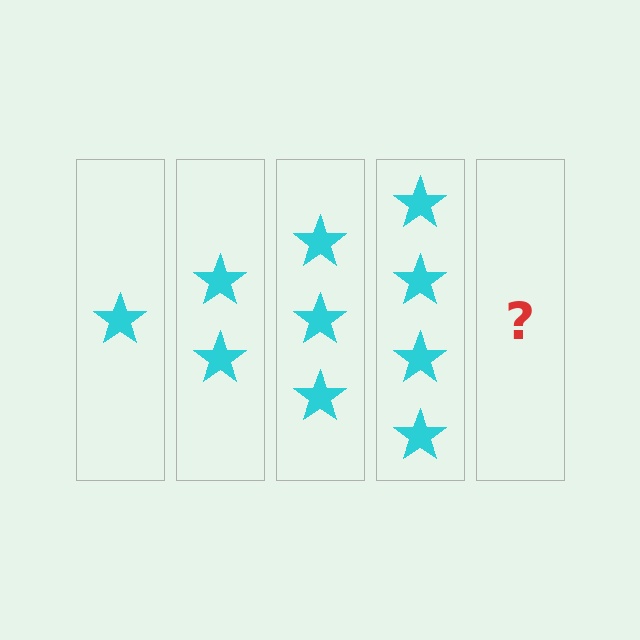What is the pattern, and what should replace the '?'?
The pattern is that each step adds one more star. The '?' should be 5 stars.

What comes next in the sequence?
The next element should be 5 stars.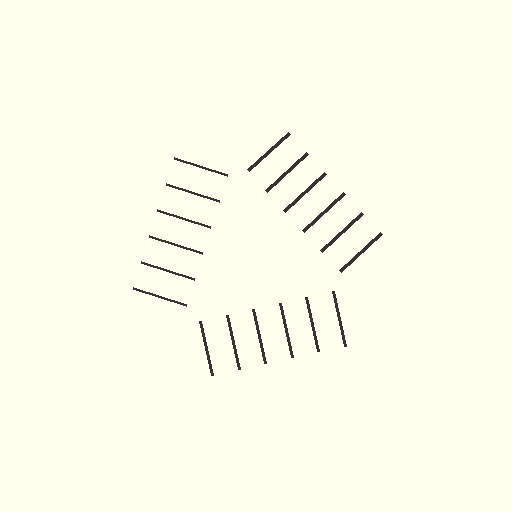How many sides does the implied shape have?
3 sides — the line-ends trace a triangle.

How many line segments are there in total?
18 — 6 along each of the 3 edges.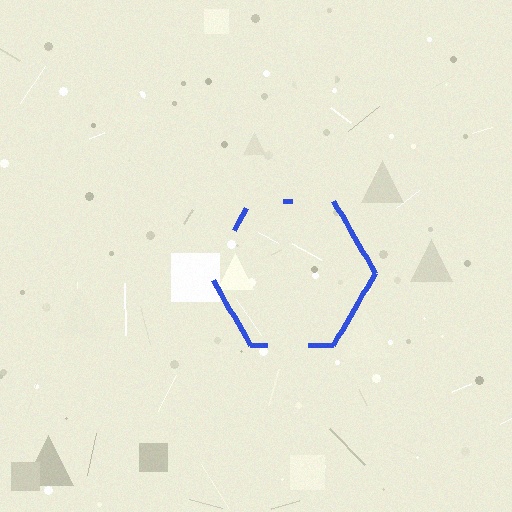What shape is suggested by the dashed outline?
The dashed outline suggests a hexagon.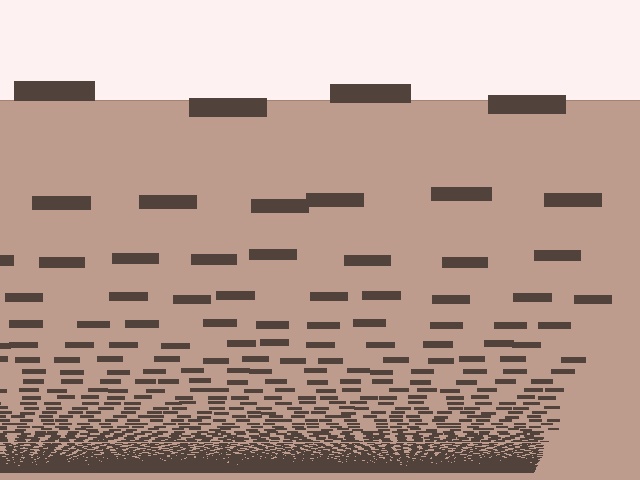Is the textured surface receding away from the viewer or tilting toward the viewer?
The surface appears to tilt toward the viewer. Texture elements get larger and sparser toward the top.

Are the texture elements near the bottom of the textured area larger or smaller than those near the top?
Smaller. The gradient is inverted — elements near the bottom are smaller and denser.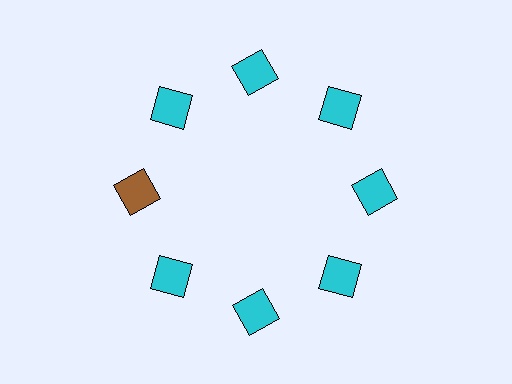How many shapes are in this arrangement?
There are 8 shapes arranged in a ring pattern.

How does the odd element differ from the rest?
It has a different color: brown instead of cyan.